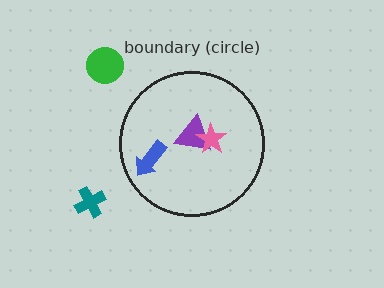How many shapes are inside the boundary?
3 inside, 2 outside.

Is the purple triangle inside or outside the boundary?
Inside.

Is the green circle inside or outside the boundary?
Outside.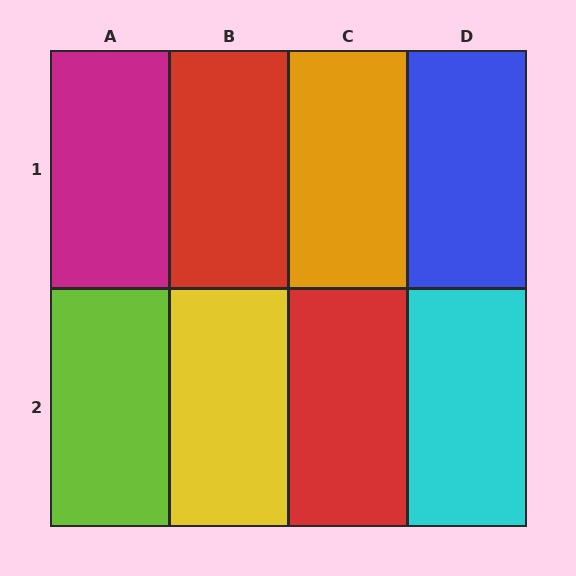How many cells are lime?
1 cell is lime.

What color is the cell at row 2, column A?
Lime.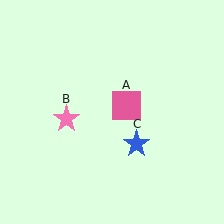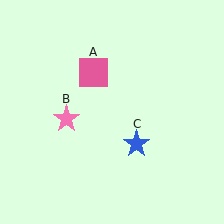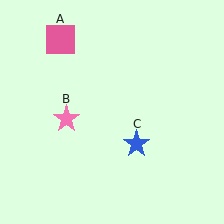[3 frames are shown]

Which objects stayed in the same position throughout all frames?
Pink star (object B) and blue star (object C) remained stationary.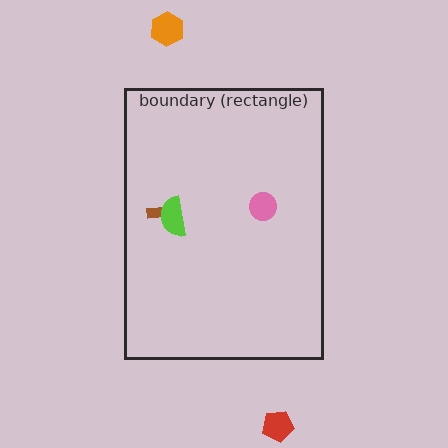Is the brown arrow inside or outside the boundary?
Inside.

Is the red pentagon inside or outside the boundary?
Outside.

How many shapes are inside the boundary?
3 inside, 2 outside.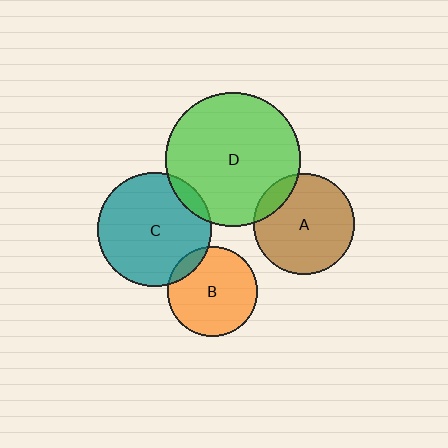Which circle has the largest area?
Circle D (green).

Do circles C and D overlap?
Yes.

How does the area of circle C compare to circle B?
Approximately 1.6 times.